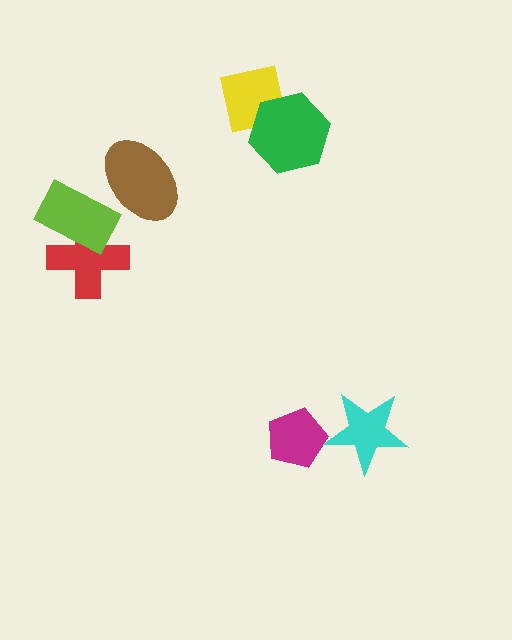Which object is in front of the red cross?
The lime rectangle is in front of the red cross.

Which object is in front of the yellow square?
The green hexagon is in front of the yellow square.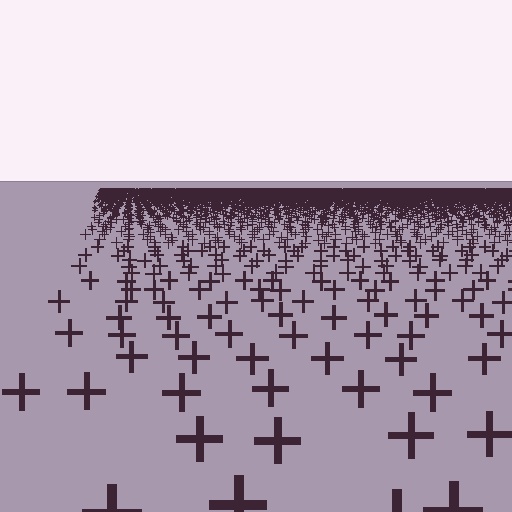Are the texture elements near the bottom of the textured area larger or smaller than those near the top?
Larger. Near the bottom, elements are closer to the viewer and appear at a bigger on-screen size.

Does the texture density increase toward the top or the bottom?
Density increases toward the top.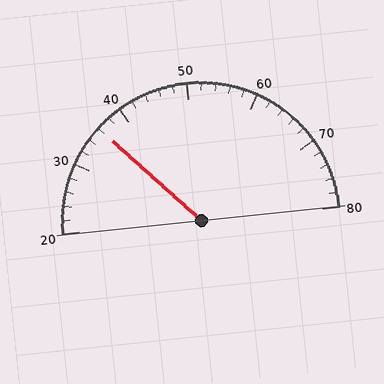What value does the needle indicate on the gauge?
The needle indicates approximately 36.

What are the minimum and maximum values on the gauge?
The gauge ranges from 20 to 80.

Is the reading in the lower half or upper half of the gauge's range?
The reading is in the lower half of the range (20 to 80).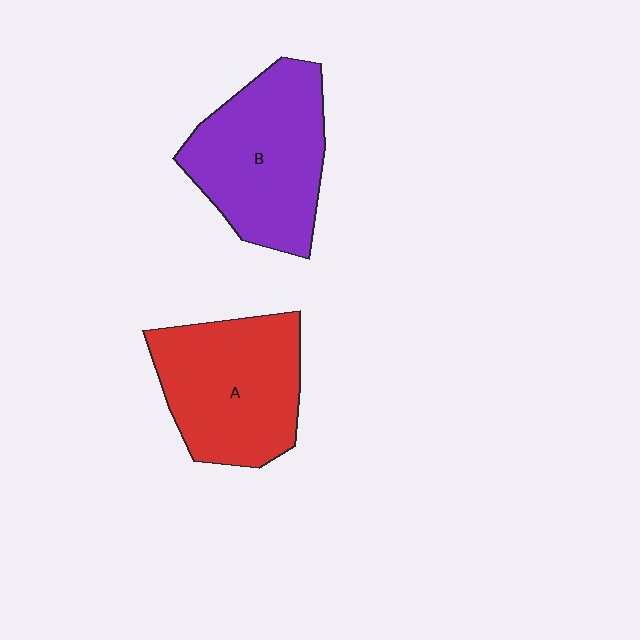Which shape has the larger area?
Shape B (purple).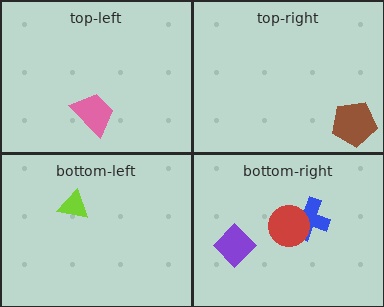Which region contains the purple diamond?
The bottom-right region.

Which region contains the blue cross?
The bottom-right region.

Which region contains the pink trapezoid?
The top-left region.